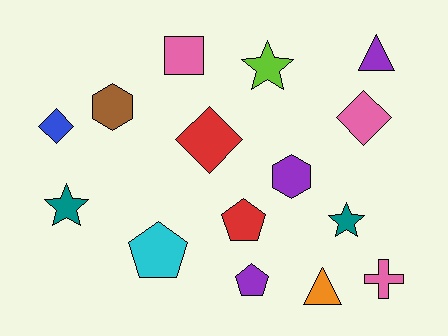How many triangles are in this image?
There are 2 triangles.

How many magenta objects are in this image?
There are no magenta objects.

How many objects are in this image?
There are 15 objects.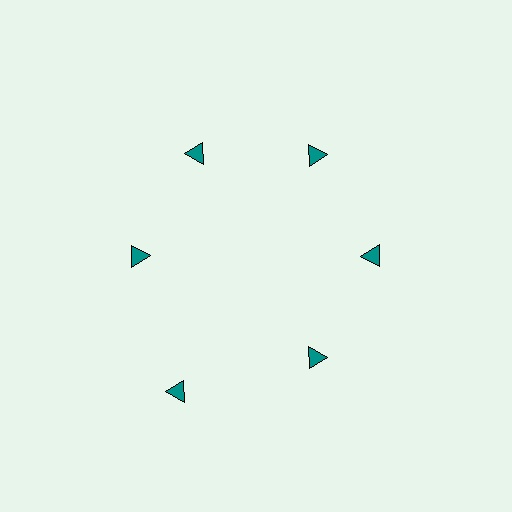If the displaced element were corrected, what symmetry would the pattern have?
It would have 6-fold rotational symmetry — the pattern would map onto itself every 60 degrees.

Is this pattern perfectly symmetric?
No. The 6 teal triangles are arranged in a ring, but one element near the 7 o'clock position is pushed outward from the center, breaking the 6-fold rotational symmetry.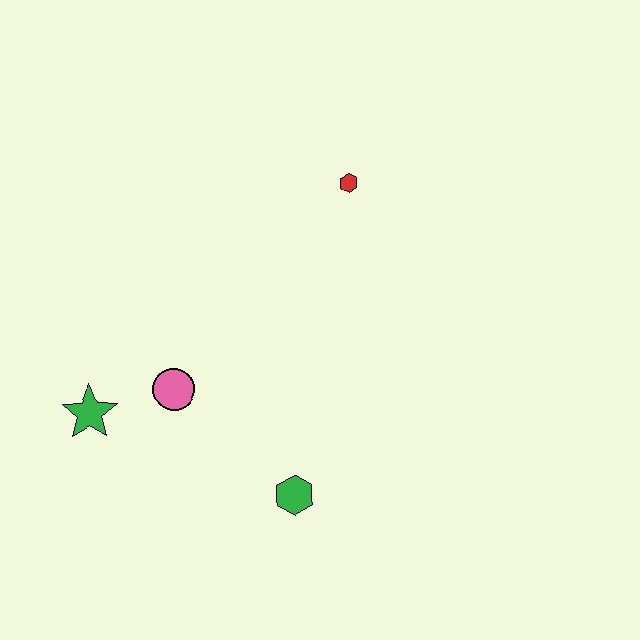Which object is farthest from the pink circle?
The red hexagon is farthest from the pink circle.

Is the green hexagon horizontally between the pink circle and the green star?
No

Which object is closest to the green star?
The pink circle is closest to the green star.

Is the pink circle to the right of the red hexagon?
No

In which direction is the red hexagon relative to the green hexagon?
The red hexagon is above the green hexagon.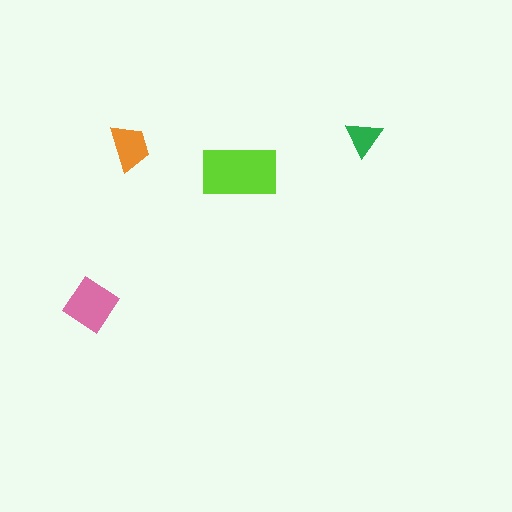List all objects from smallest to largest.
The green triangle, the orange trapezoid, the pink diamond, the lime rectangle.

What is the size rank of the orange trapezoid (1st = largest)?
3rd.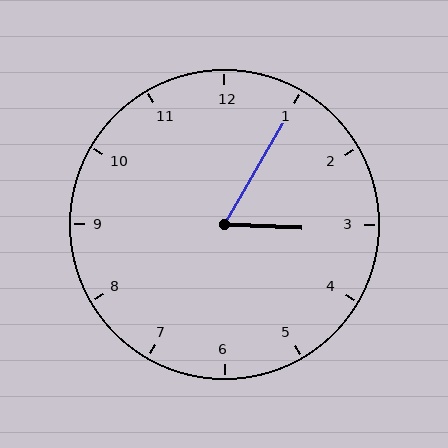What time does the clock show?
3:05.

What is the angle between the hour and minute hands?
Approximately 62 degrees.